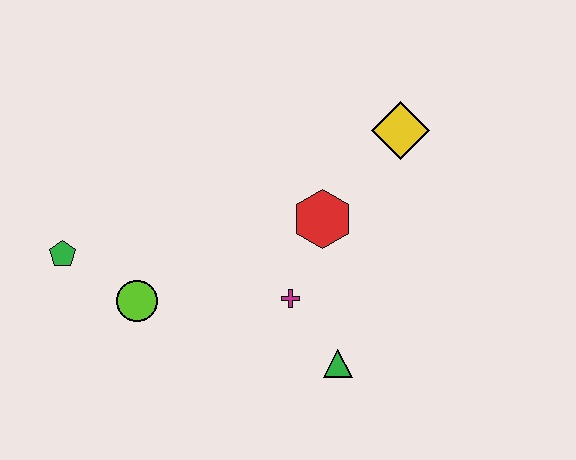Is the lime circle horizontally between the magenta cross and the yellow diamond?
No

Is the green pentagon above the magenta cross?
Yes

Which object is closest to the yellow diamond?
The red hexagon is closest to the yellow diamond.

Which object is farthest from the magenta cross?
The green pentagon is farthest from the magenta cross.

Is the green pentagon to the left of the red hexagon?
Yes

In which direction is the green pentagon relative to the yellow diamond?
The green pentagon is to the left of the yellow diamond.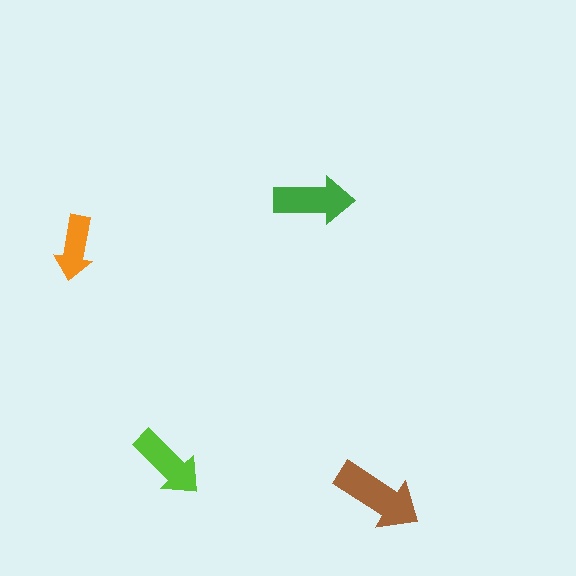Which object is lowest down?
The brown arrow is bottommost.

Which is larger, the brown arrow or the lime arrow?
The brown one.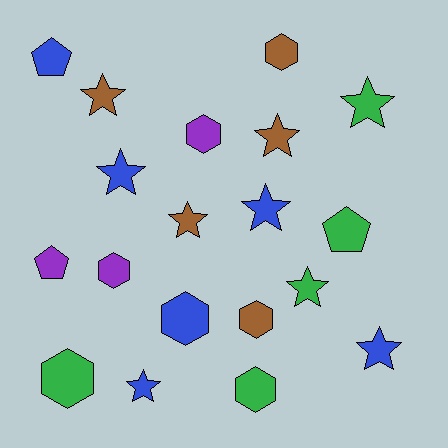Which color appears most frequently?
Blue, with 6 objects.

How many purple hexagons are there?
There are 2 purple hexagons.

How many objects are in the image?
There are 19 objects.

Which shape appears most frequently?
Star, with 9 objects.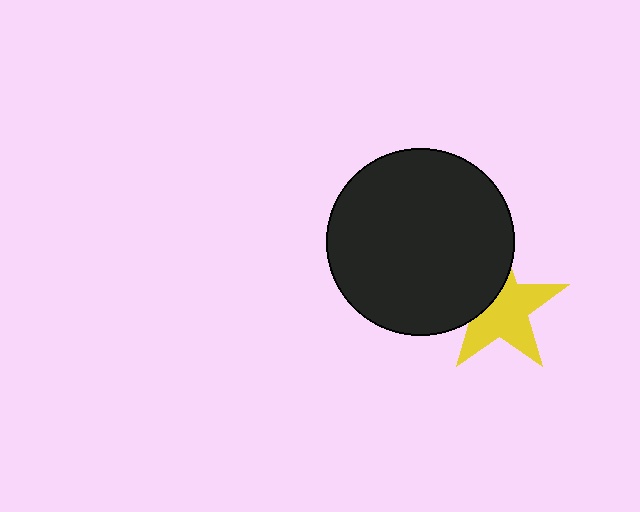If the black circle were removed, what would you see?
You would see the complete yellow star.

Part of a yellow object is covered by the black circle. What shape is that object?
It is a star.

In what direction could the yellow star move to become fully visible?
The yellow star could move right. That would shift it out from behind the black circle entirely.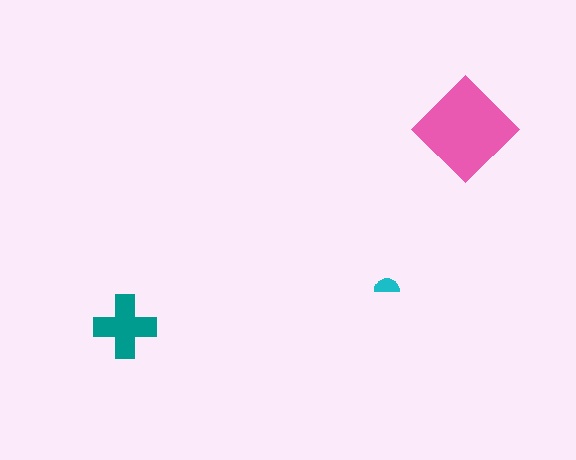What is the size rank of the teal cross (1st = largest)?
2nd.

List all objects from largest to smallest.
The pink diamond, the teal cross, the cyan semicircle.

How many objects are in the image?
There are 3 objects in the image.